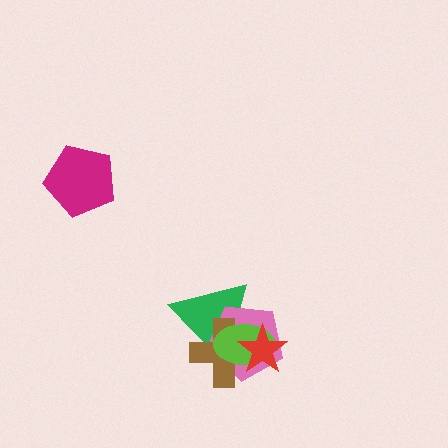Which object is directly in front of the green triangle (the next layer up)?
The pink pentagon is directly in front of the green triangle.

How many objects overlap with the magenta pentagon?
0 objects overlap with the magenta pentagon.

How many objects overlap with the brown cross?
4 objects overlap with the brown cross.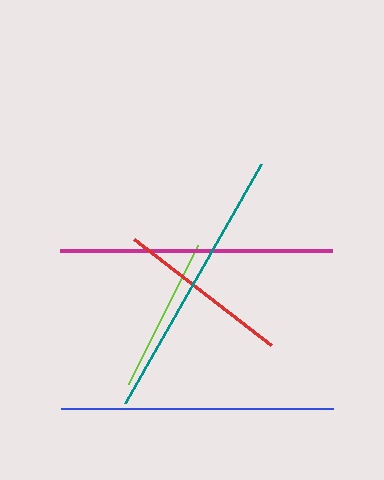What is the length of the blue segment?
The blue segment is approximately 272 pixels long.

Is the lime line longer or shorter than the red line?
The red line is longer than the lime line.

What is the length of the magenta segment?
The magenta segment is approximately 272 pixels long.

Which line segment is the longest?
The teal line is the longest at approximately 275 pixels.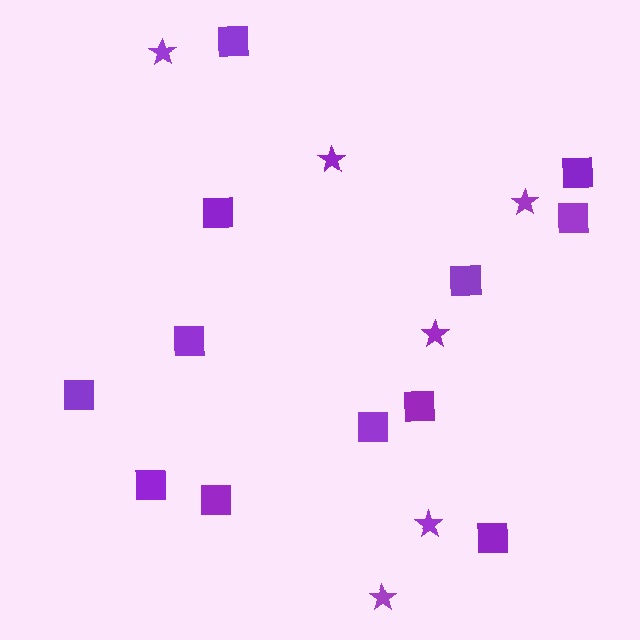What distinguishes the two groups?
There are 2 groups: one group of squares (12) and one group of stars (6).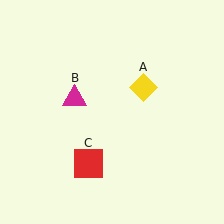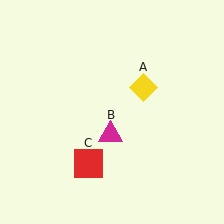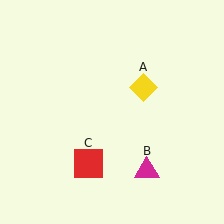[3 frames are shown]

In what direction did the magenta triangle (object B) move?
The magenta triangle (object B) moved down and to the right.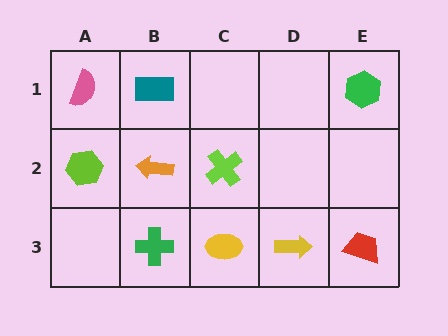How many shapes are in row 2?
3 shapes.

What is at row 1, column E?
A green hexagon.